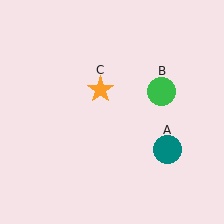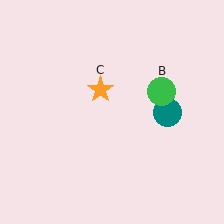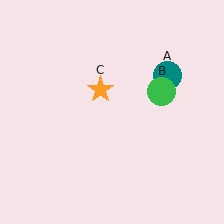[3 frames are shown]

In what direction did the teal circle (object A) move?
The teal circle (object A) moved up.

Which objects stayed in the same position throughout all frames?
Green circle (object B) and orange star (object C) remained stationary.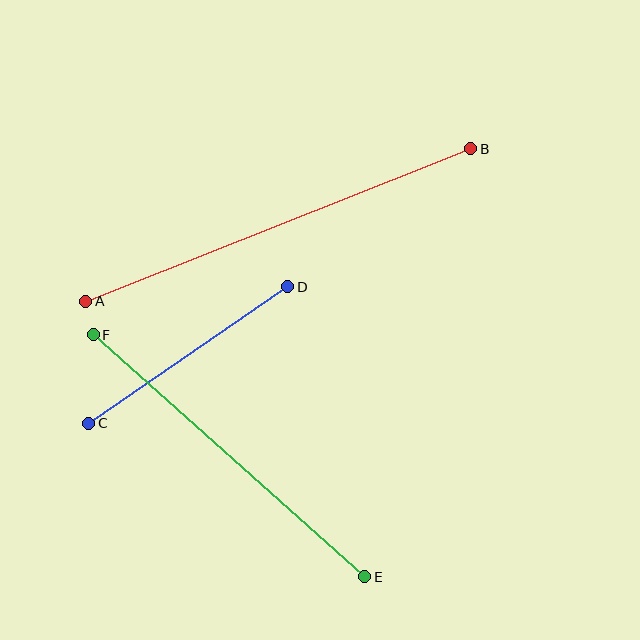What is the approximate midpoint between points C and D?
The midpoint is at approximately (188, 355) pixels.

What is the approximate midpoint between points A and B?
The midpoint is at approximately (278, 225) pixels.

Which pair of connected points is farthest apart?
Points A and B are farthest apart.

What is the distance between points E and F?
The distance is approximately 364 pixels.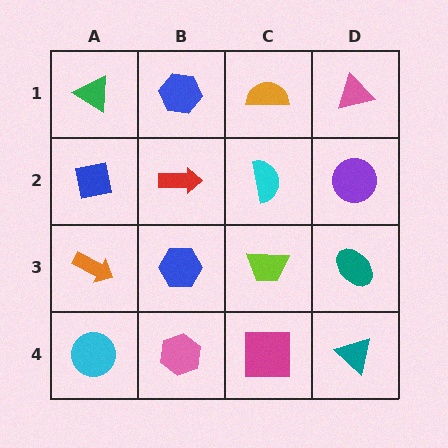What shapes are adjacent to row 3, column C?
A cyan semicircle (row 2, column C), a magenta square (row 4, column C), a blue hexagon (row 3, column B), a teal ellipse (row 3, column D).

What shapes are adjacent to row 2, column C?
An orange semicircle (row 1, column C), a lime trapezoid (row 3, column C), a red arrow (row 2, column B), a purple circle (row 2, column D).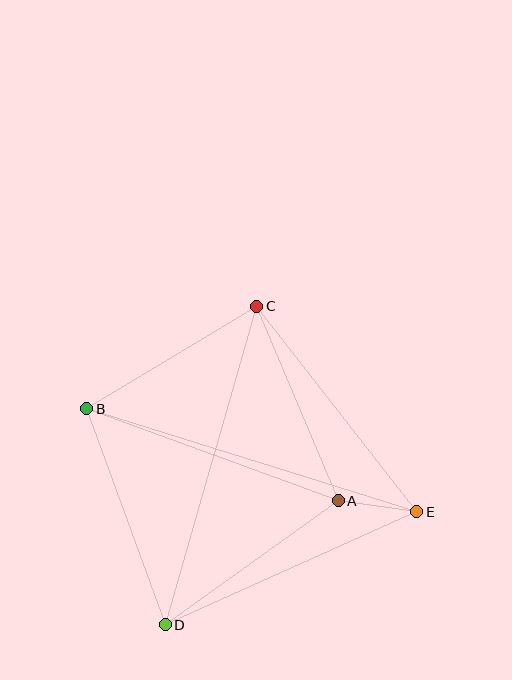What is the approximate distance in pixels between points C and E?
The distance between C and E is approximately 261 pixels.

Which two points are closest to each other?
Points A and E are closest to each other.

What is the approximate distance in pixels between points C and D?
The distance between C and D is approximately 332 pixels.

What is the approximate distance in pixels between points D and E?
The distance between D and E is approximately 276 pixels.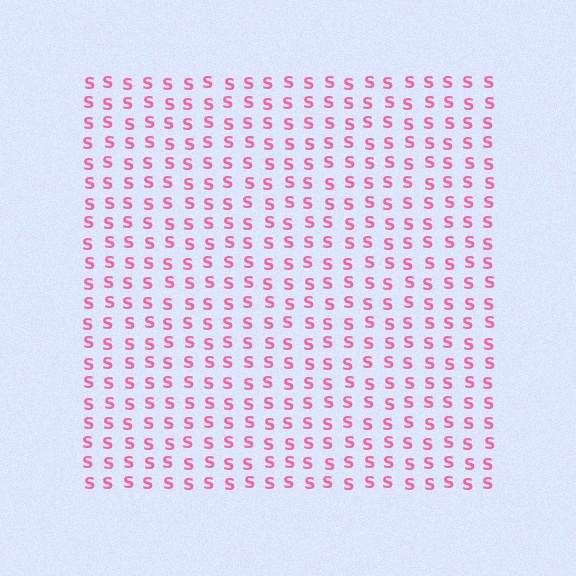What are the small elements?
The small elements are letter S's.